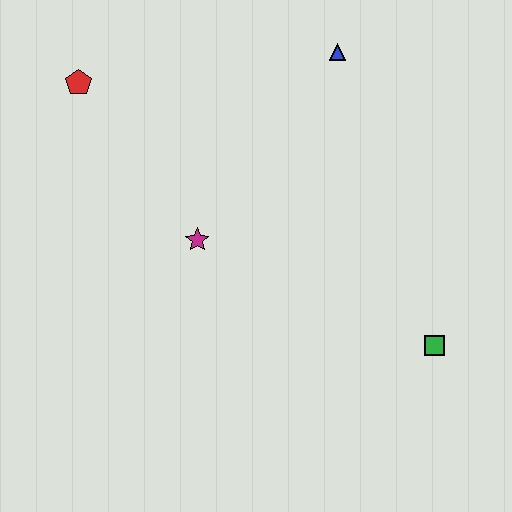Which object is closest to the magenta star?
The red pentagon is closest to the magenta star.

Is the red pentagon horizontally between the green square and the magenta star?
No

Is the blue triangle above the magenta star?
Yes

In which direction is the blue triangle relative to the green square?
The blue triangle is above the green square.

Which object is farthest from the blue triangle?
The green square is farthest from the blue triangle.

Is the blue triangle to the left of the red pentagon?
No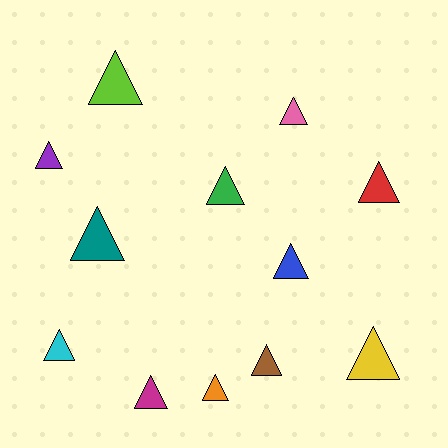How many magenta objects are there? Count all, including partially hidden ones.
There is 1 magenta object.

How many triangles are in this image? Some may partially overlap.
There are 12 triangles.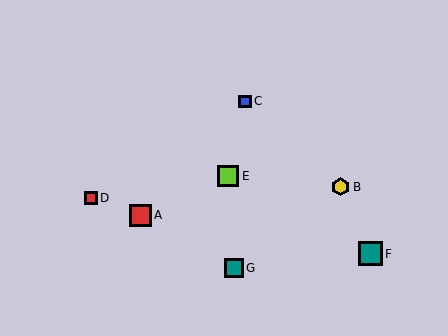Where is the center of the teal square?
The center of the teal square is at (370, 254).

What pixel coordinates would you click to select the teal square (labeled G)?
Click at (234, 268) to select the teal square G.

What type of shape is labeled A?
Shape A is a red square.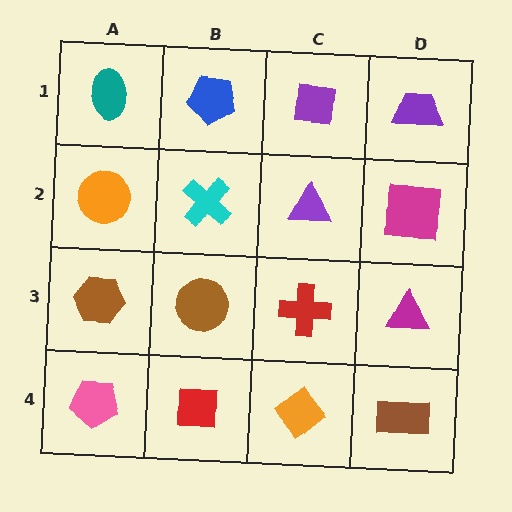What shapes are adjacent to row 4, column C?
A red cross (row 3, column C), a red square (row 4, column B), a brown rectangle (row 4, column D).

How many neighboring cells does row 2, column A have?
3.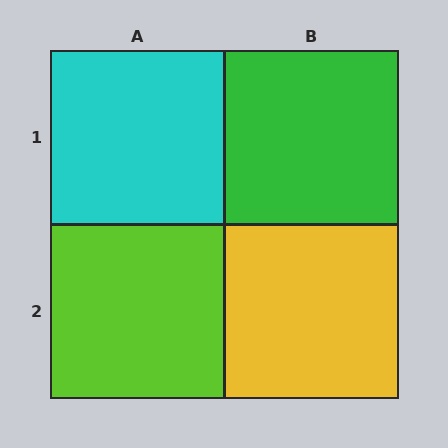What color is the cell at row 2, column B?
Yellow.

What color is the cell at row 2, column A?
Lime.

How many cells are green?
1 cell is green.